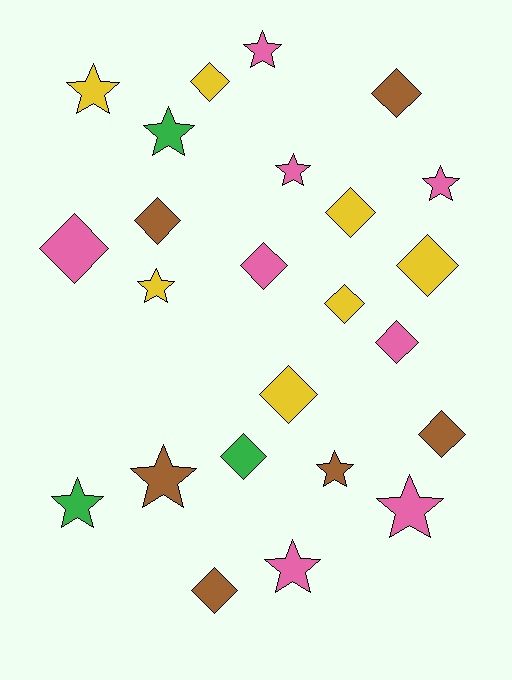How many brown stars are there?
There are 2 brown stars.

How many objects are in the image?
There are 24 objects.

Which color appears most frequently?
Pink, with 8 objects.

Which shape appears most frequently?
Diamond, with 13 objects.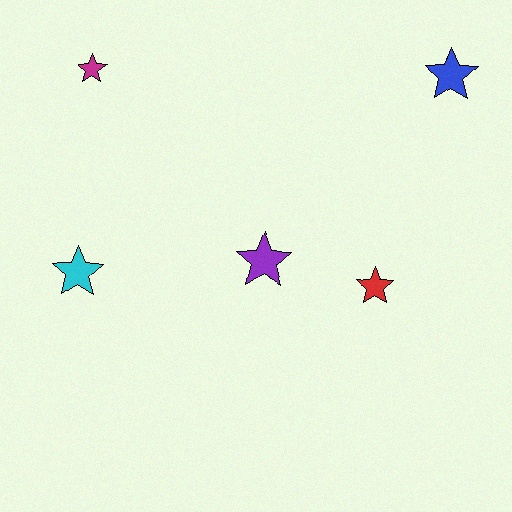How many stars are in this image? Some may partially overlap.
There are 5 stars.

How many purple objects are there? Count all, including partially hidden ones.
There is 1 purple object.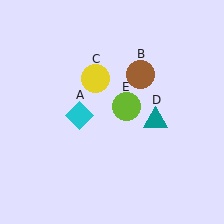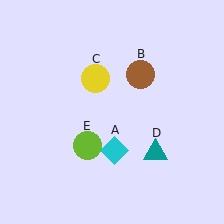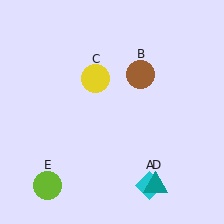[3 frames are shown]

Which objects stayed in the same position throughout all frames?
Brown circle (object B) and yellow circle (object C) remained stationary.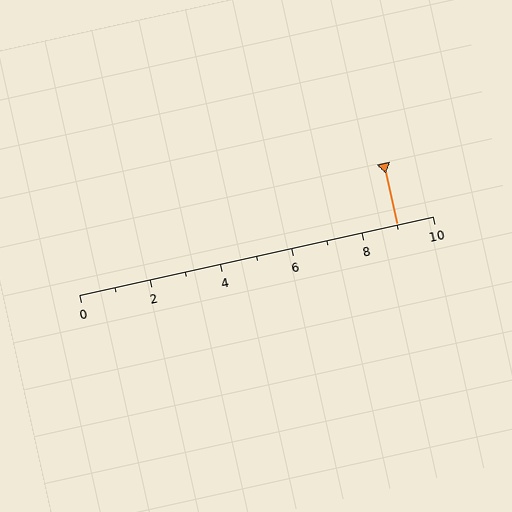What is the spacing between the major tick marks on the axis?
The major ticks are spaced 2 apart.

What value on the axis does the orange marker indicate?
The marker indicates approximately 9.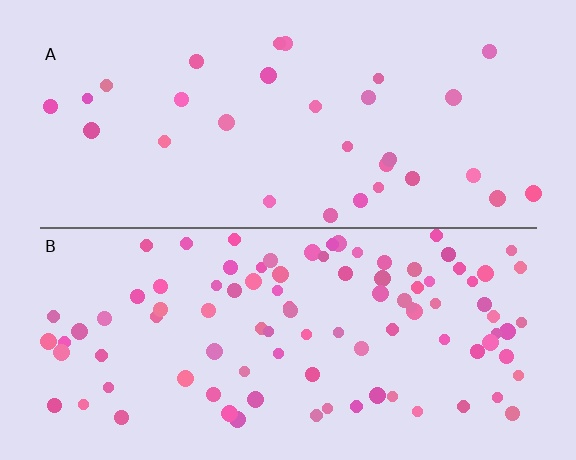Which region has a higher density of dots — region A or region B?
B (the bottom).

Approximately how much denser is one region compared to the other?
Approximately 3.1× — region B over region A.